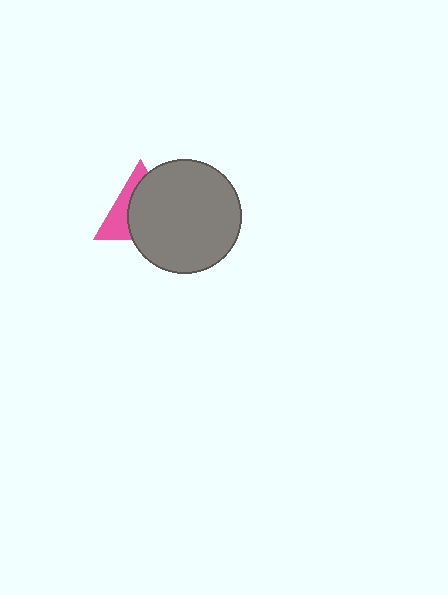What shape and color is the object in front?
The object in front is a gray circle.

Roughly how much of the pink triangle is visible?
A small part of it is visible (roughly 37%).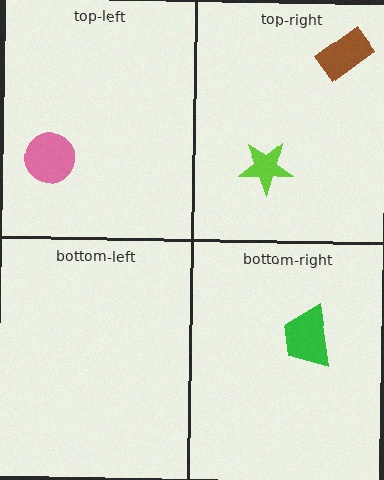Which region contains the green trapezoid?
The bottom-right region.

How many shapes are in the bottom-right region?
1.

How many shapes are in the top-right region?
2.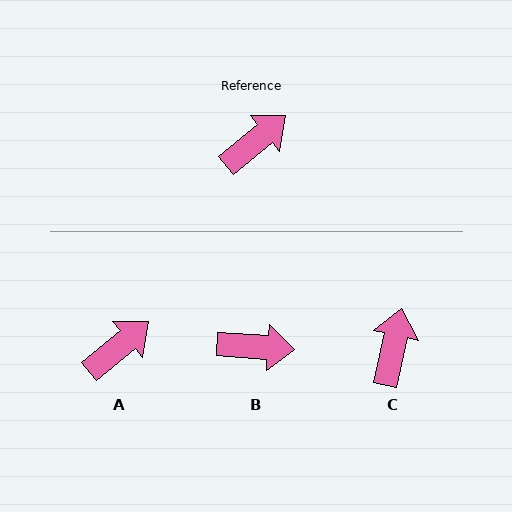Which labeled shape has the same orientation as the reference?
A.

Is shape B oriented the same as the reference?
No, it is off by about 44 degrees.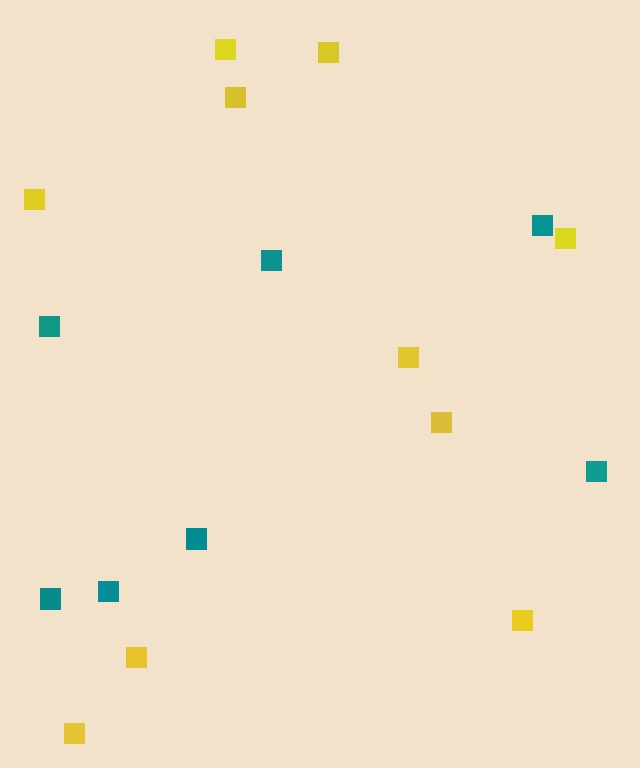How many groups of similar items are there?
There are 2 groups: one group of yellow squares (10) and one group of teal squares (7).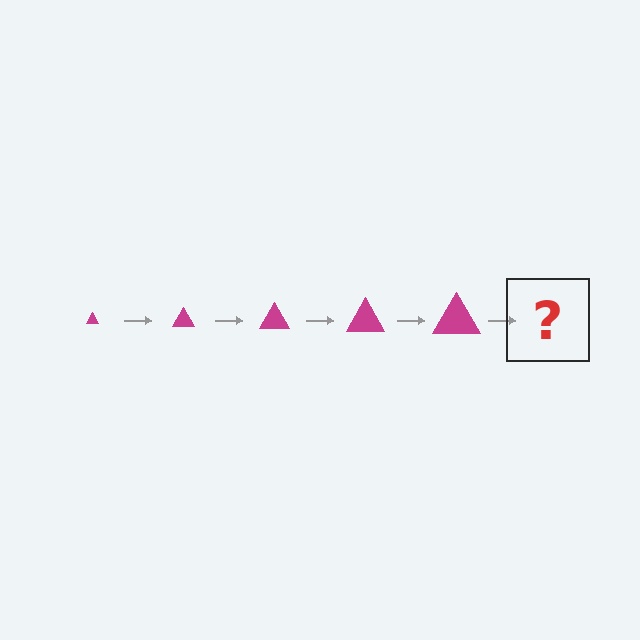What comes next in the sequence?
The next element should be a magenta triangle, larger than the previous one.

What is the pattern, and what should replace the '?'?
The pattern is that the triangle gets progressively larger each step. The '?' should be a magenta triangle, larger than the previous one.